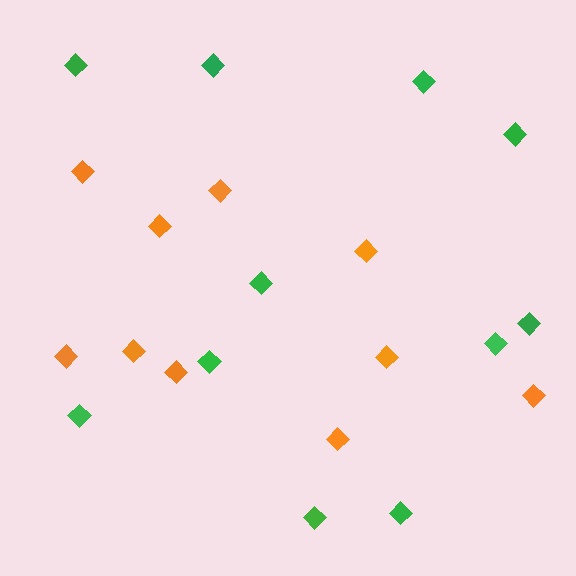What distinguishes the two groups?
There are 2 groups: one group of green diamonds (11) and one group of orange diamonds (10).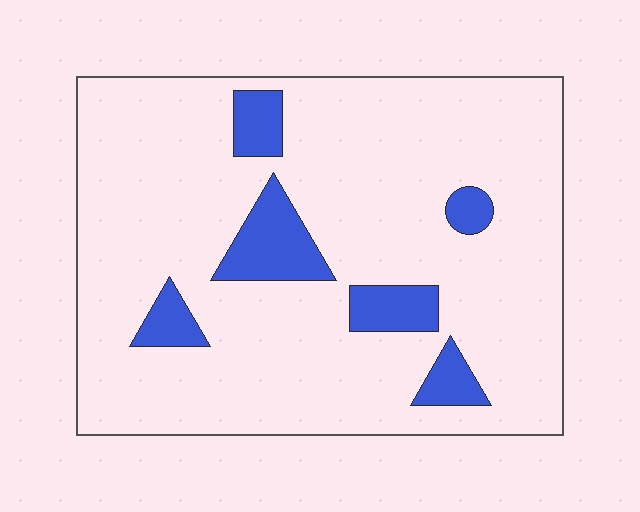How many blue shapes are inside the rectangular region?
6.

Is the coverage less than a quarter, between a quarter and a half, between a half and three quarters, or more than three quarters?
Less than a quarter.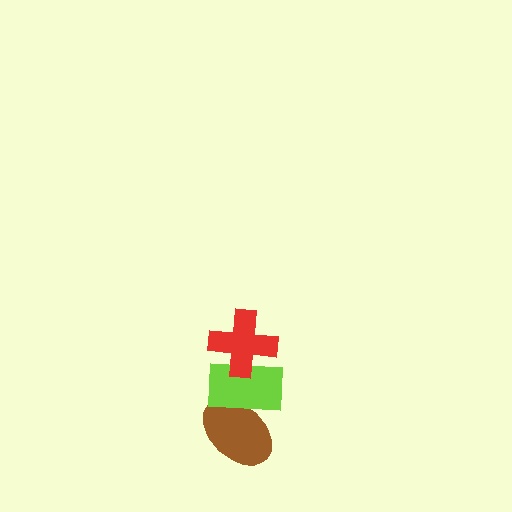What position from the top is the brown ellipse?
The brown ellipse is 3rd from the top.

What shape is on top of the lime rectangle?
The red cross is on top of the lime rectangle.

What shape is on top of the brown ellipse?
The lime rectangle is on top of the brown ellipse.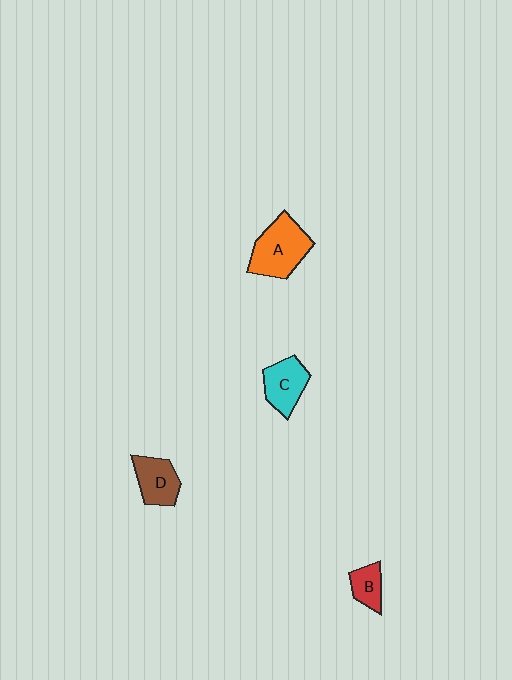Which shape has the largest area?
Shape A (orange).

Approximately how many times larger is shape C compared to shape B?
Approximately 1.6 times.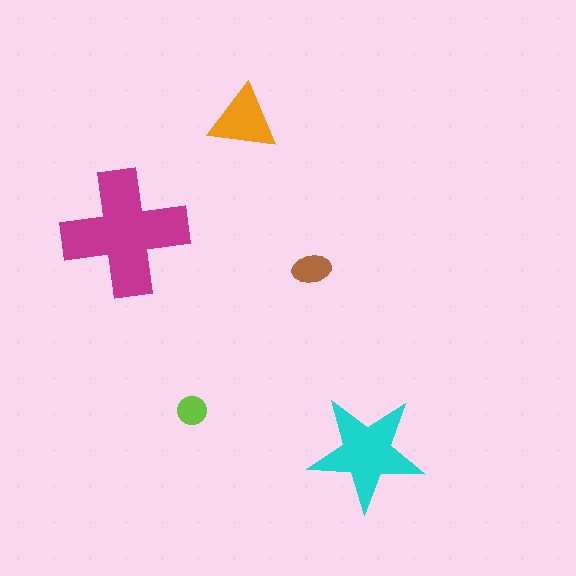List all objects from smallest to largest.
The lime circle, the brown ellipse, the orange triangle, the cyan star, the magenta cross.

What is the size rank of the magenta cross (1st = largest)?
1st.